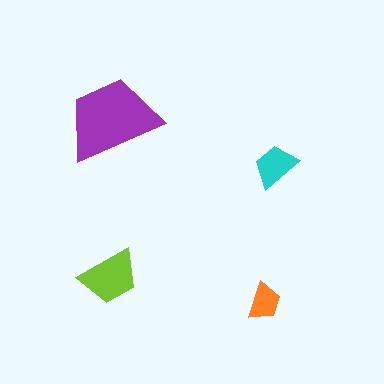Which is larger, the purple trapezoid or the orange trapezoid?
The purple one.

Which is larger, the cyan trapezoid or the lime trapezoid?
The lime one.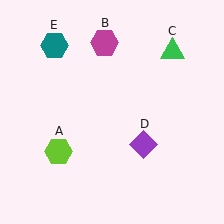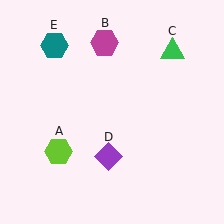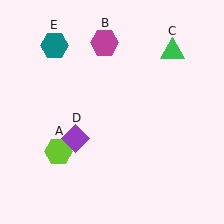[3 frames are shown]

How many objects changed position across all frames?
1 object changed position: purple diamond (object D).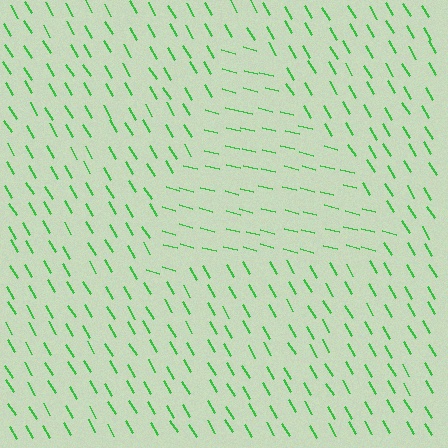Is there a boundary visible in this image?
Yes, there is a texture boundary formed by a change in line orientation.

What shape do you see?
I see a triangle.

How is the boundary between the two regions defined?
The boundary is defined purely by a change in line orientation (approximately 45 degrees difference). All lines are the same color and thickness.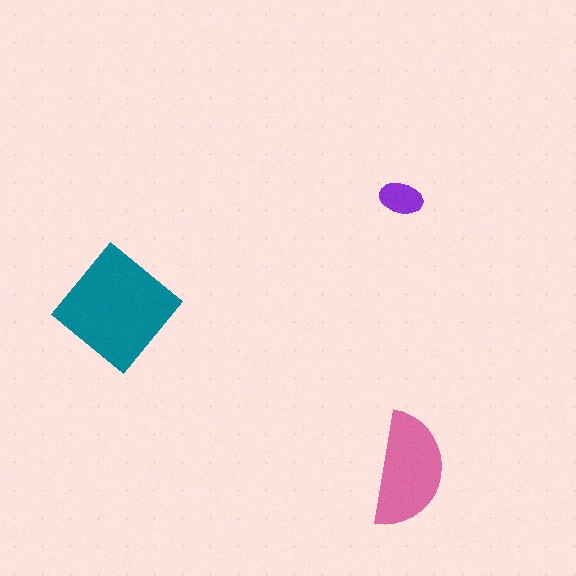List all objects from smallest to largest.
The purple ellipse, the pink semicircle, the teal diamond.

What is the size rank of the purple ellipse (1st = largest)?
3rd.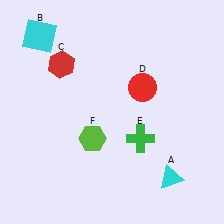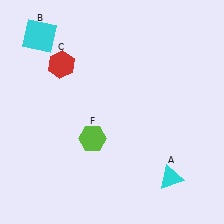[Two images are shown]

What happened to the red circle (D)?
The red circle (D) was removed in Image 2. It was in the top-right area of Image 1.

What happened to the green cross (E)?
The green cross (E) was removed in Image 2. It was in the bottom-right area of Image 1.